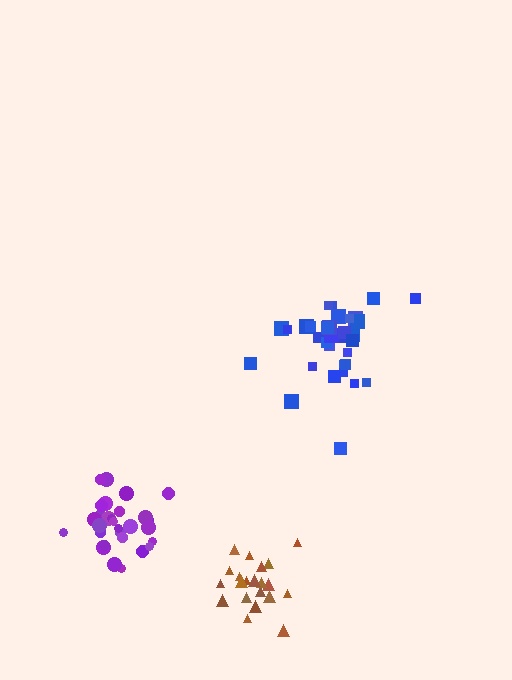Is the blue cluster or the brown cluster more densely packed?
Brown.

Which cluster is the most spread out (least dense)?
Blue.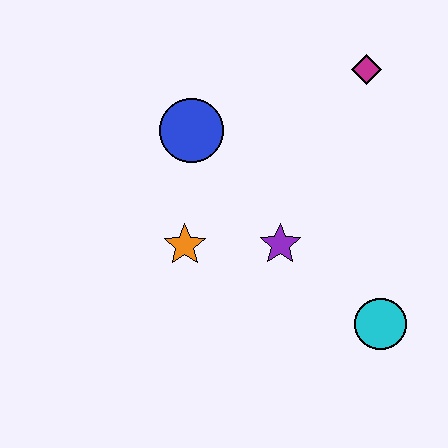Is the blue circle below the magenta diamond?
Yes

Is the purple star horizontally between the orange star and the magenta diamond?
Yes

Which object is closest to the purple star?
The orange star is closest to the purple star.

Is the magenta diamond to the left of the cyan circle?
Yes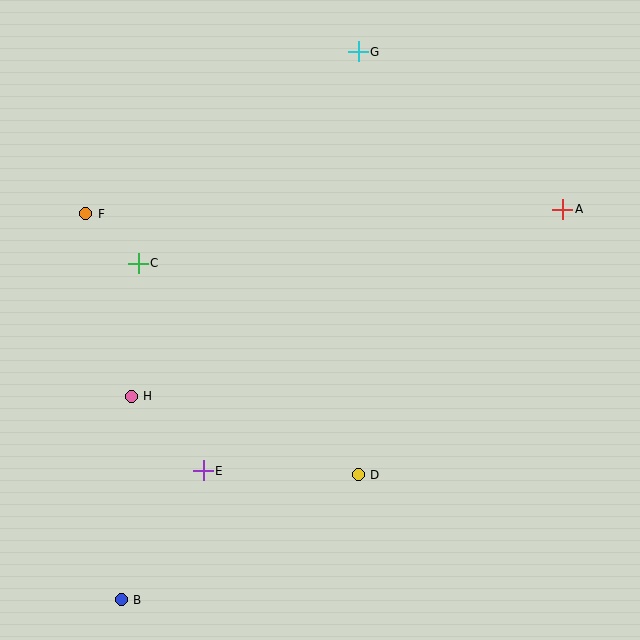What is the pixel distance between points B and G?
The distance between B and G is 597 pixels.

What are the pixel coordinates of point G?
Point G is at (358, 52).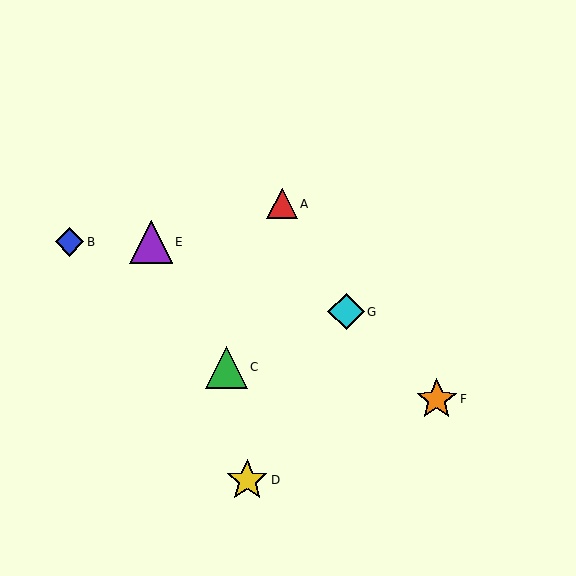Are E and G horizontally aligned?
No, E is at y≈242 and G is at y≈312.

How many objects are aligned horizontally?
2 objects (B, E) are aligned horizontally.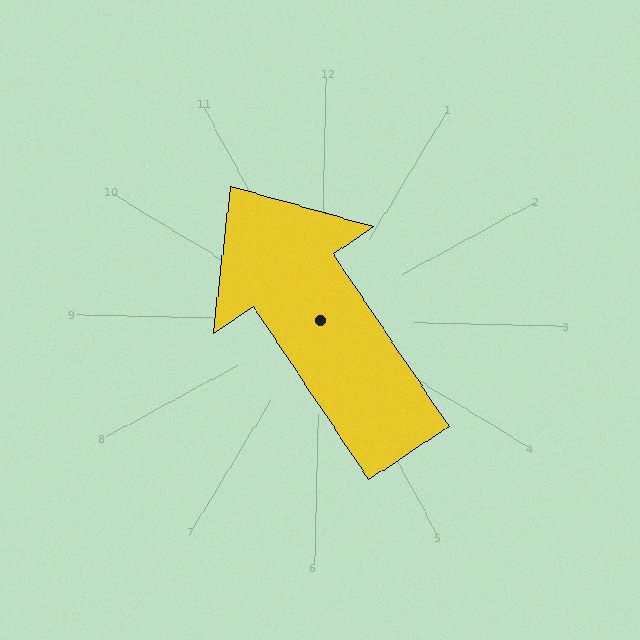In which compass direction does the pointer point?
Northwest.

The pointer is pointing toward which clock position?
Roughly 11 o'clock.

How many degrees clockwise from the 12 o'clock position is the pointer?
Approximately 325 degrees.